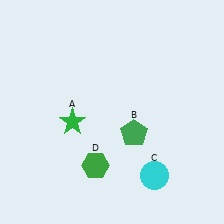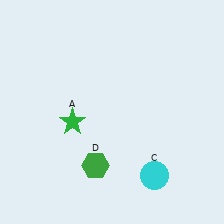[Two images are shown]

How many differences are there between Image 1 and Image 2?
There is 1 difference between the two images.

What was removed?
The green pentagon (B) was removed in Image 2.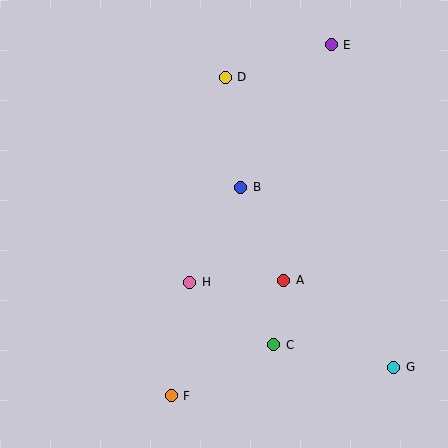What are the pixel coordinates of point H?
Point H is at (190, 282).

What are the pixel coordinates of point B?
Point B is at (241, 187).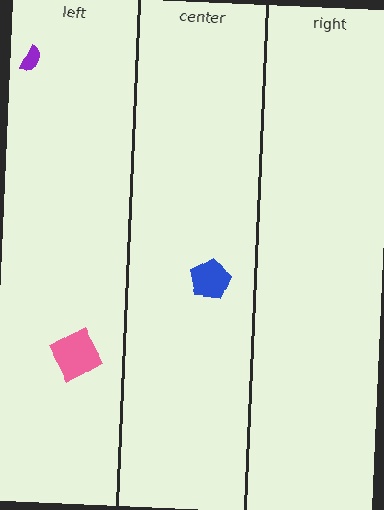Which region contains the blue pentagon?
The center region.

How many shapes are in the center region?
1.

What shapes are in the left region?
The purple semicircle, the pink square.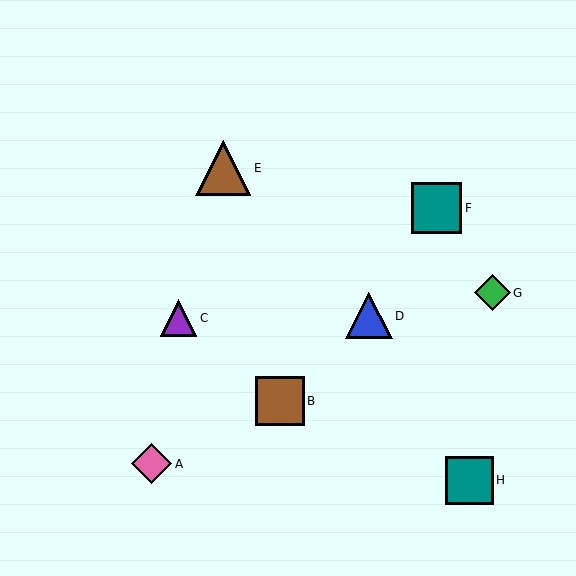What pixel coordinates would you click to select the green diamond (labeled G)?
Click at (493, 293) to select the green diamond G.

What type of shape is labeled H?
Shape H is a teal square.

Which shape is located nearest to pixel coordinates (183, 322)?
The purple triangle (labeled C) at (179, 318) is nearest to that location.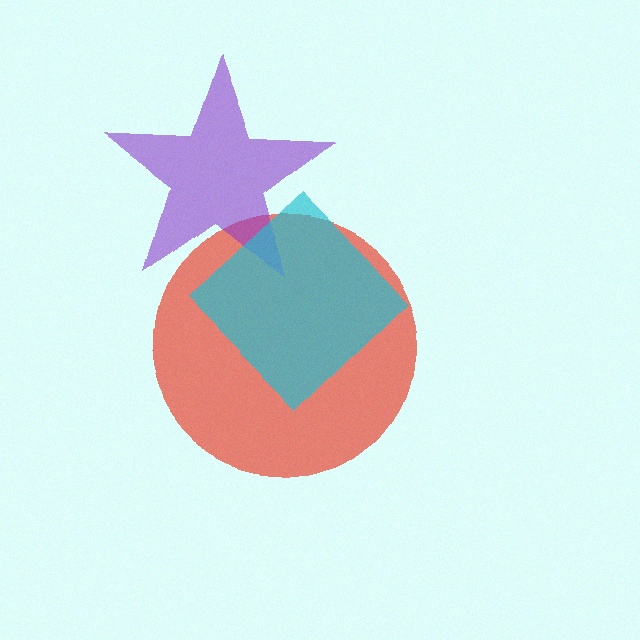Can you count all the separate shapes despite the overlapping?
Yes, there are 3 separate shapes.